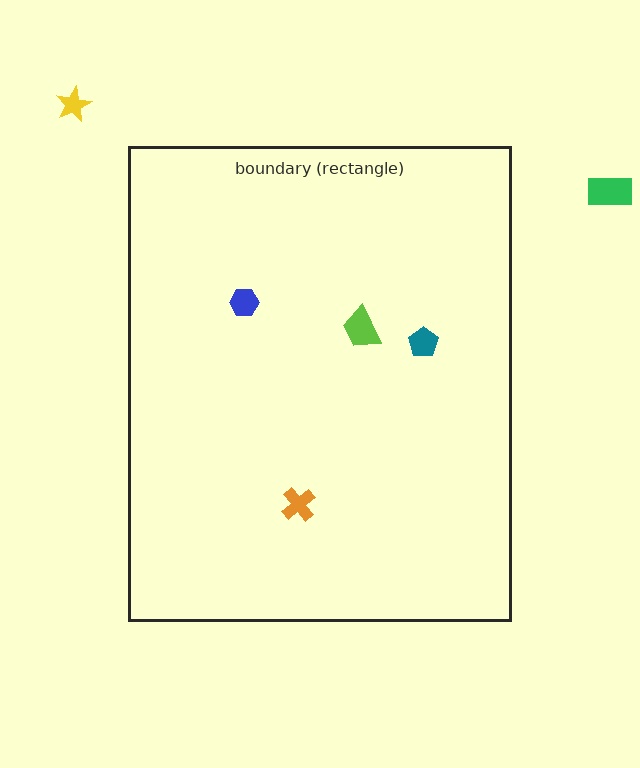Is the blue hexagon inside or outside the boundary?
Inside.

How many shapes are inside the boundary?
4 inside, 2 outside.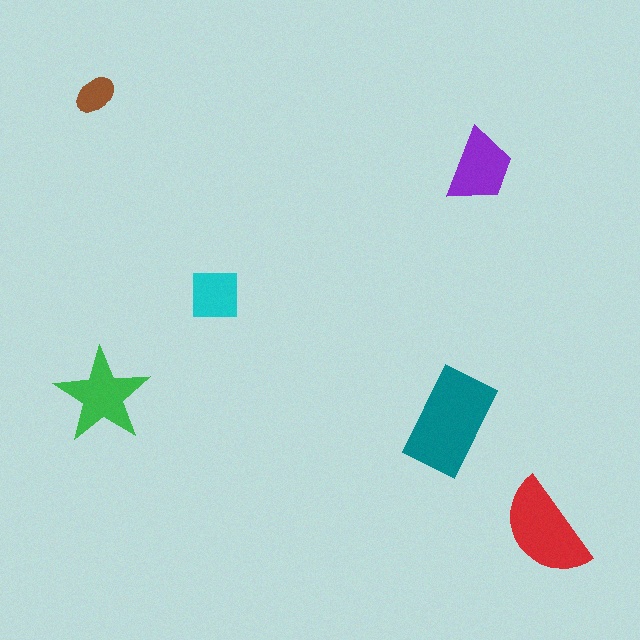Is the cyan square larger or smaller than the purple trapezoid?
Smaller.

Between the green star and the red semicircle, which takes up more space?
The red semicircle.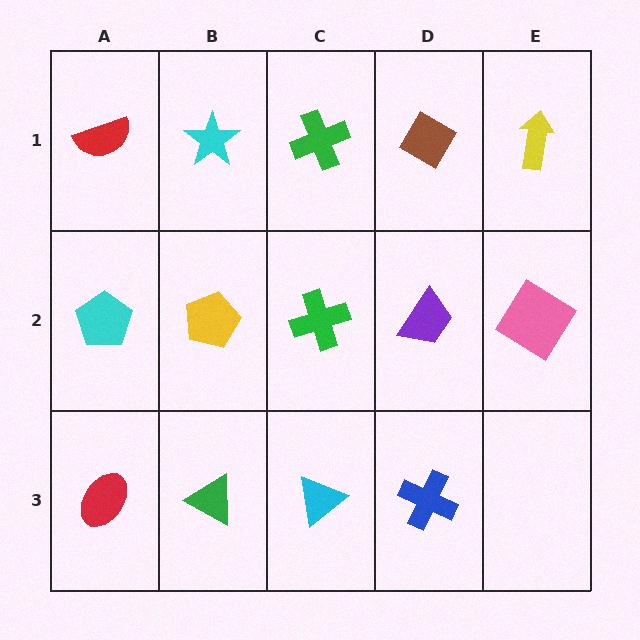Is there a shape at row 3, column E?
No, that cell is empty.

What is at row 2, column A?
A cyan pentagon.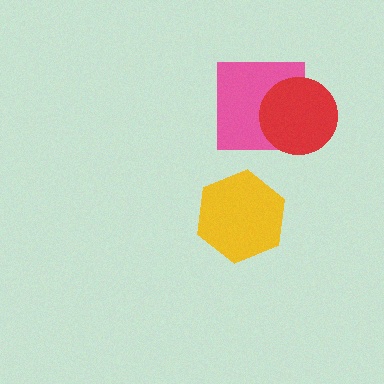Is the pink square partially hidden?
Yes, it is partially covered by another shape.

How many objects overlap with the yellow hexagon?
0 objects overlap with the yellow hexagon.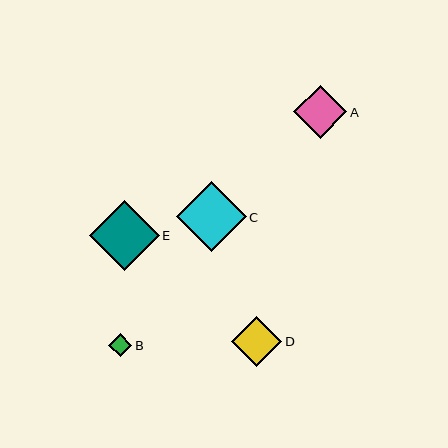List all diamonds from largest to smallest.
From largest to smallest: E, C, A, D, B.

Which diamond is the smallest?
Diamond B is the smallest with a size of approximately 23 pixels.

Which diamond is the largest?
Diamond E is the largest with a size of approximately 70 pixels.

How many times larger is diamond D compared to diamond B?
Diamond D is approximately 2.2 times the size of diamond B.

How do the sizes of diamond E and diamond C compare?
Diamond E and diamond C are approximately the same size.